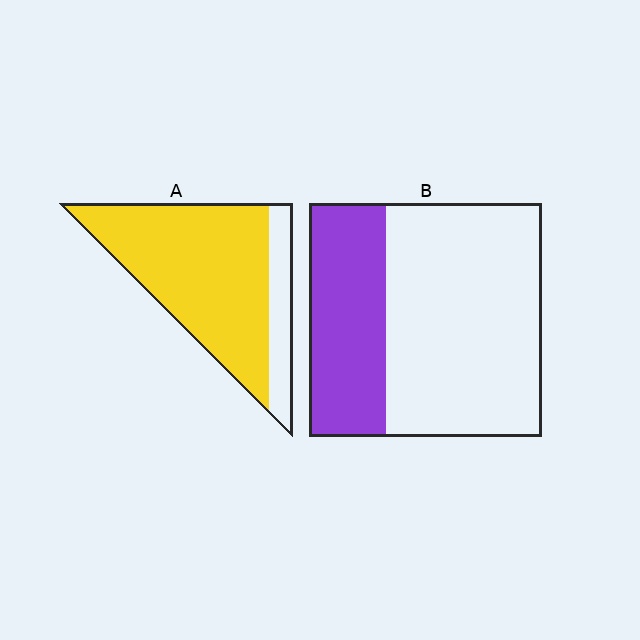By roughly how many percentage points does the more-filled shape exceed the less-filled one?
By roughly 50 percentage points (A over B).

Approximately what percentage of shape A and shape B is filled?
A is approximately 80% and B is approximately 35%.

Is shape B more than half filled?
No.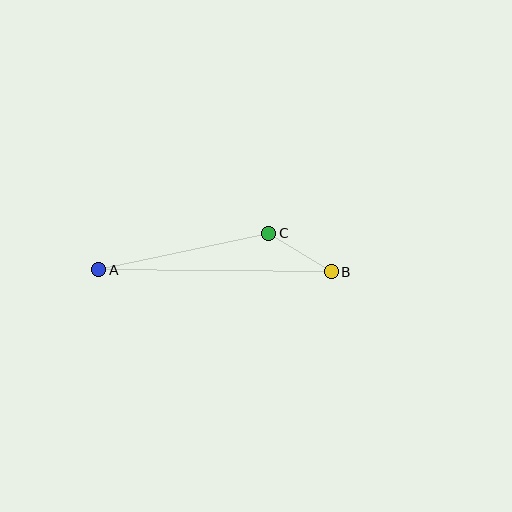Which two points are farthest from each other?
Points A and B are farthest from each other.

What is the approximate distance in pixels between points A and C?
The distance between A and C is approximately 174 pixels.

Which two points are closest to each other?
Points B and C are closest to each other.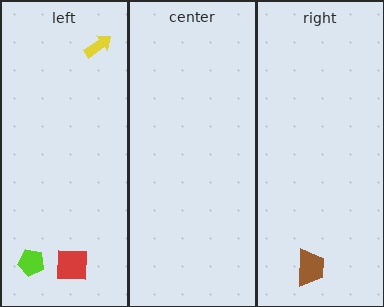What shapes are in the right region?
The brown trapezoid.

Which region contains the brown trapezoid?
The right region.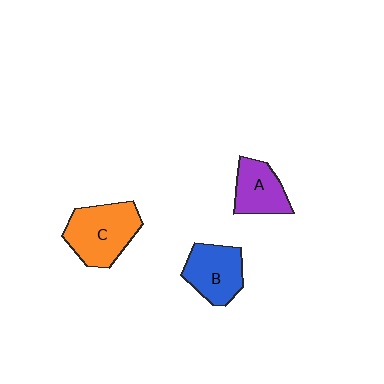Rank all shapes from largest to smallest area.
From largest to smallest: C (orange), B (blue), A (purple).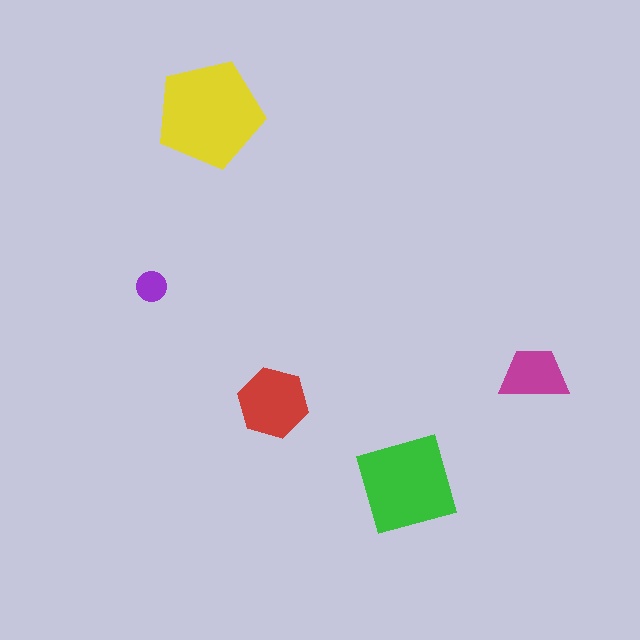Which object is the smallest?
The purple circle.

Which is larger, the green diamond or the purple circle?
The green diamond.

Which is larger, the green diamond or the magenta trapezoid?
The green diamond.